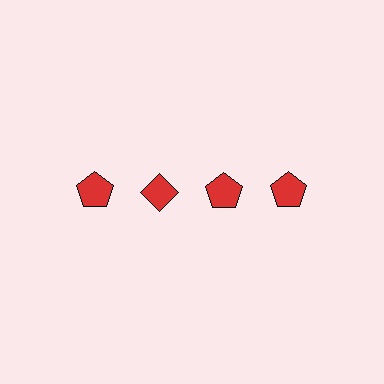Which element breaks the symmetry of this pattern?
The red diamond in the top row, second from left column breaks the symmetry. All other shapes are red pentagons.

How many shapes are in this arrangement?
There are 4 shapes arranged in a grid pattern.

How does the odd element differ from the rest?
It has a different shape: diamond instead of pentagon.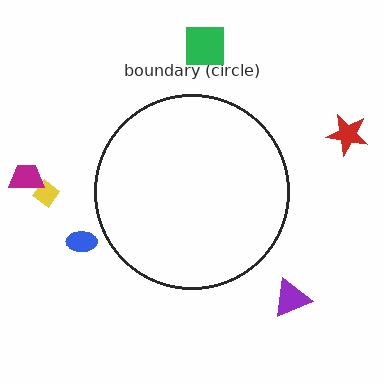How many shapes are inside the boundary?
0 inside, 6 outside.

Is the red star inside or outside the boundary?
Outside.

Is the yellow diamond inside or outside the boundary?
Outside.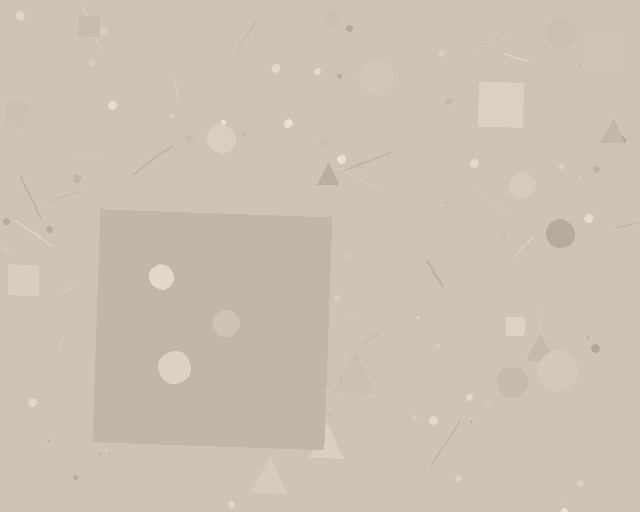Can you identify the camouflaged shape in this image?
The camouflaged shape is a square.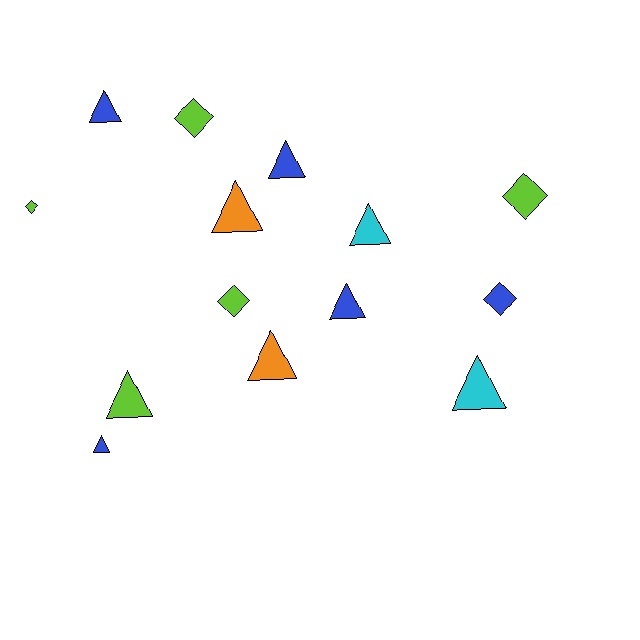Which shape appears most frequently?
Triangle, with 9 objects.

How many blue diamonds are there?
There is 1 blue diamond.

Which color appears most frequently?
Blue, with 5 objects.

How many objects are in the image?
There are 14 objects.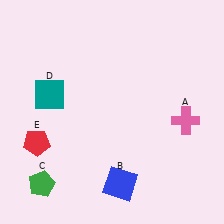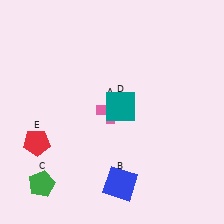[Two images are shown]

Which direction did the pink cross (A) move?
The pink cross (A) moved left.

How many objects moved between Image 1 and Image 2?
2 objects moved between the two images.